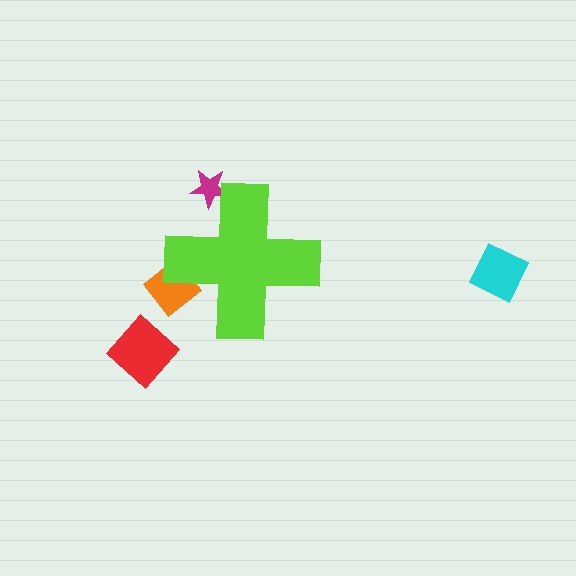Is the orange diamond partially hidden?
Yes, the orange diamond is partially hidden behind the lime cross.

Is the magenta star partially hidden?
Yes, the magenta star is partially hidden behind the lime cross.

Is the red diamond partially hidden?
No, the red diamond is fully visible.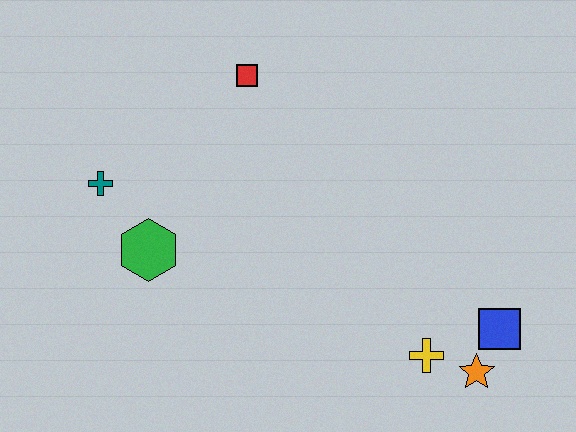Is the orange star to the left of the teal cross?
No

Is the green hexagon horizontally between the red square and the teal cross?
Yes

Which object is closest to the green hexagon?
The teal cross is closest to the green hexagon.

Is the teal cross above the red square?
No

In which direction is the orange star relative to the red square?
The orange star is below the red square.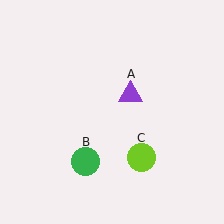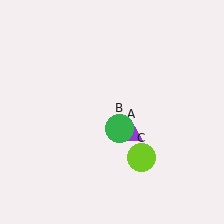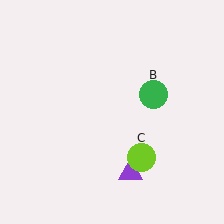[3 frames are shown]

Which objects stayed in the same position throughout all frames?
Lime circle (object C) remained stationary.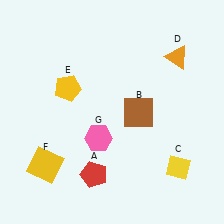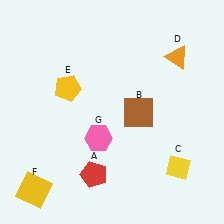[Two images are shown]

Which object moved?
The yellow square (F) moved down.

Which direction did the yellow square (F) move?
The yellow square (F) moved down.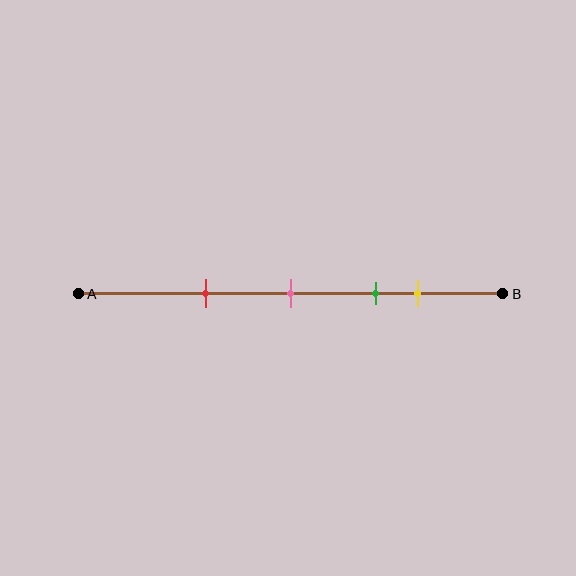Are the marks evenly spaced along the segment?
No, the marks are not evenly spaced.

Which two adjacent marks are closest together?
The green and yellow marks are the closest adjacent pair.